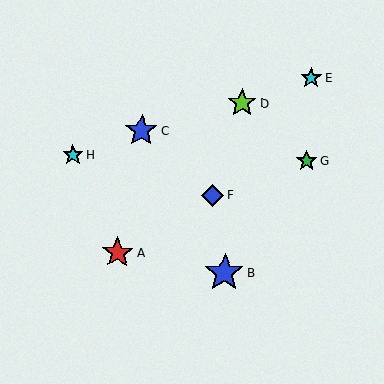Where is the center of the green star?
The center of the green star is at (307, 161).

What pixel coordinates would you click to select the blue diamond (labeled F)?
Click at (212, 195) to select the blue diamond F.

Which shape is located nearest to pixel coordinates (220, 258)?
The blue star (labeled B) at (225, 273) is nearest to that location.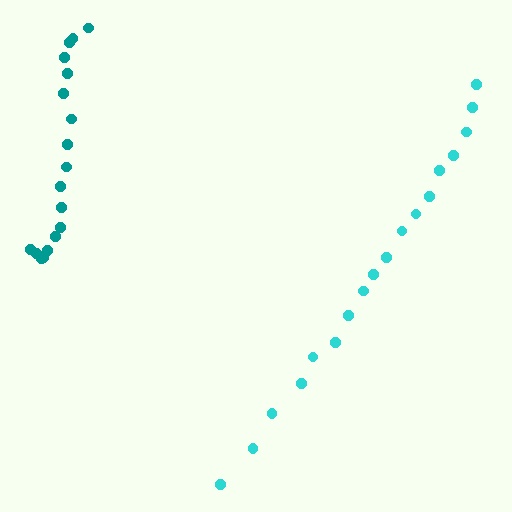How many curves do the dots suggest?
There are 2 distinct paths.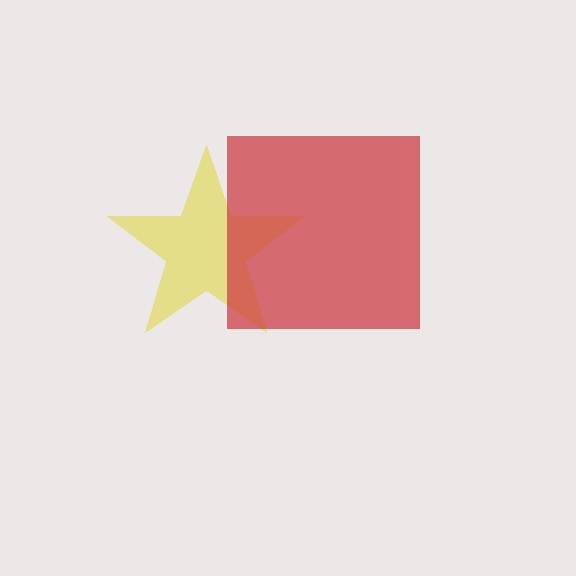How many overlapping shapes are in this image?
There are 2 overlapping shapes in the image.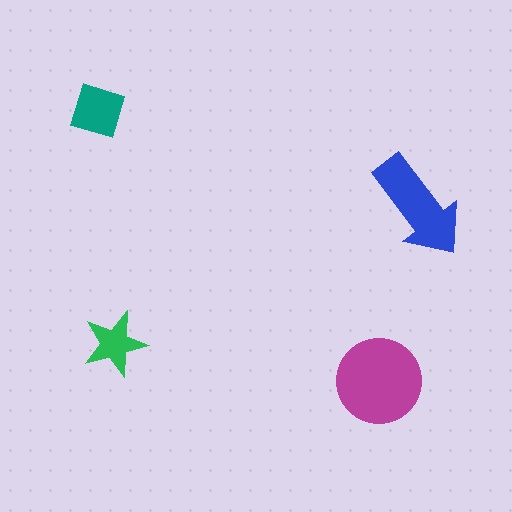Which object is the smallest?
The green star.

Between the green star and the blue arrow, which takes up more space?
The blue arrow.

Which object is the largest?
The magenta circle.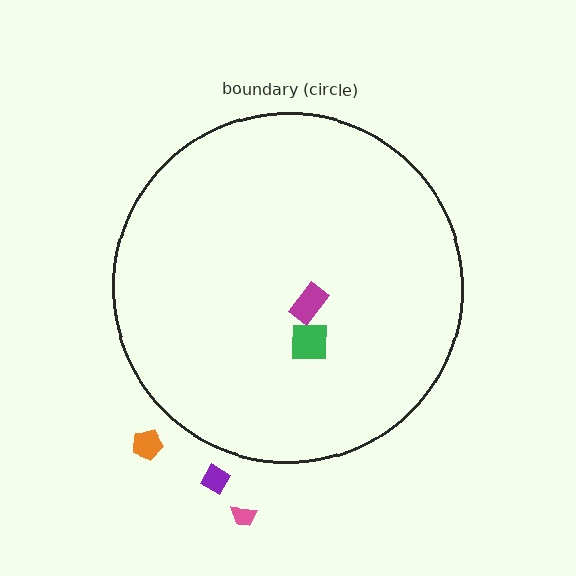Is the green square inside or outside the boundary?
Inside.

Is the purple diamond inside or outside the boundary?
Outside.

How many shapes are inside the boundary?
2 inside, 3 outside.